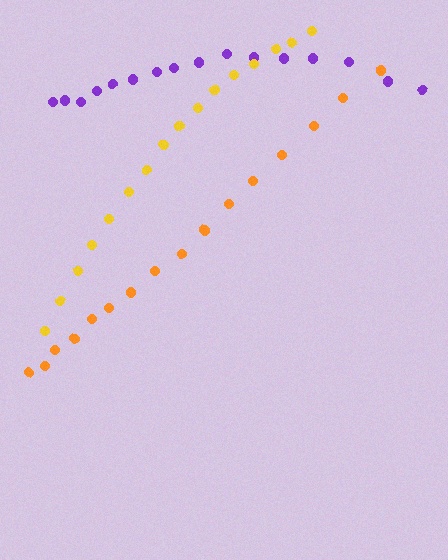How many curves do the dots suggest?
There are 3 distinct paths.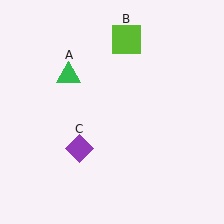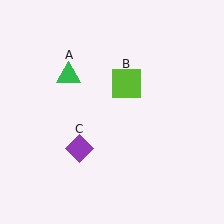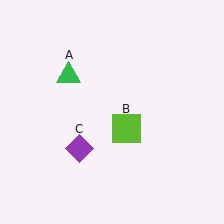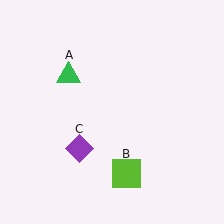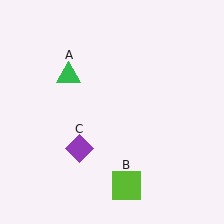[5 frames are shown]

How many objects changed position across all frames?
1 object changed position: lime square (object B).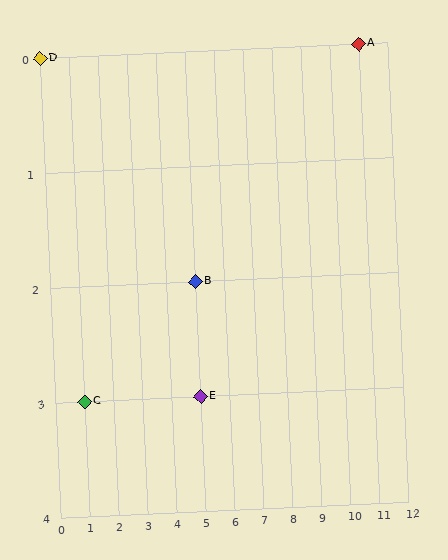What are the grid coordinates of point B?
Point B is at grid coordinates (5, 2).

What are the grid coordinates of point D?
Point D is at grid coordinates (0, 0).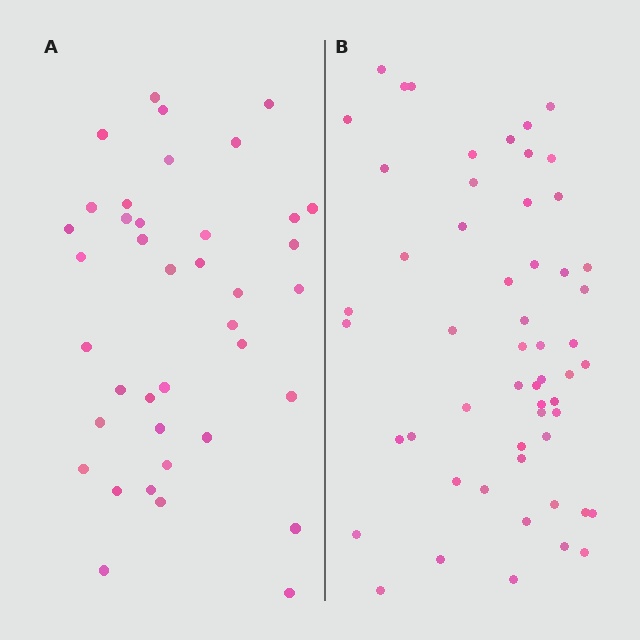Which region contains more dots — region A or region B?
Region B (the right region) has more dots.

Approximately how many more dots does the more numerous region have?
Region B has approximately 15 more dots than region A.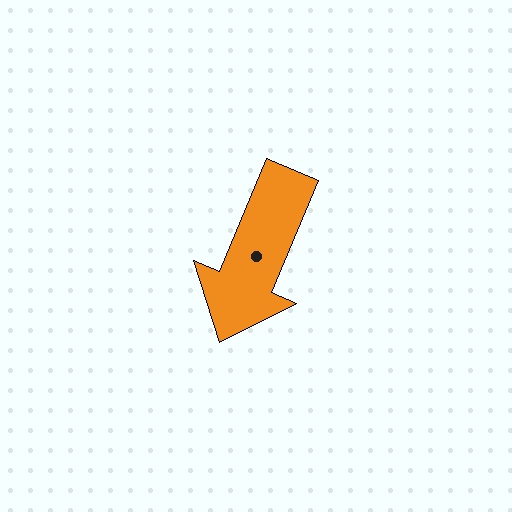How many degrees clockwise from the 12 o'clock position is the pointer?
Approximately 203 degrees.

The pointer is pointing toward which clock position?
Roughly 7 o'clock.